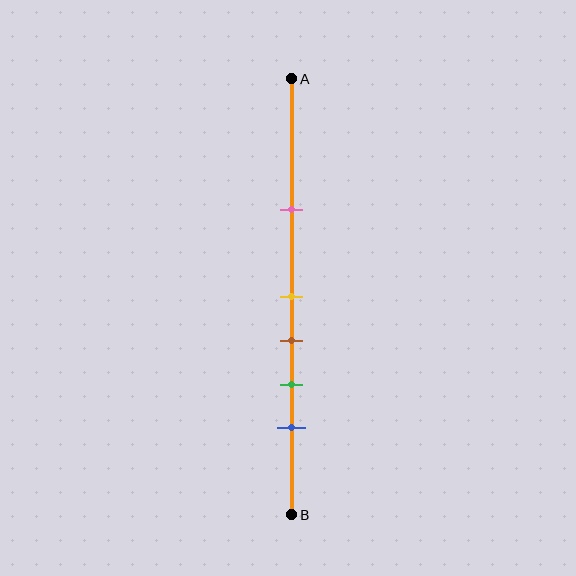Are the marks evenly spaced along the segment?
No, the marks are not evenly spaced.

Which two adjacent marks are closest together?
The yellow and brown marks are the closest adjacent pair.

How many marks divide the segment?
There are 5 marks dividing the segment.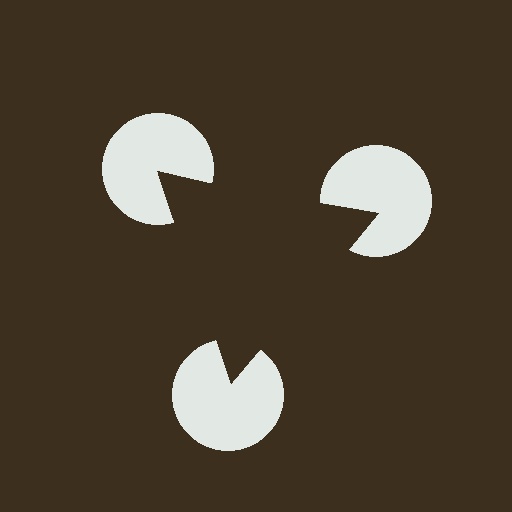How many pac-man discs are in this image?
There are 3 — one at each vertex of the illusory triangle.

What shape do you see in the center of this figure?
An illusory triangle — its edges are inferred from the aligned wedge cuts in the pac-man discs, not physically drawn.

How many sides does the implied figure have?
3 sides.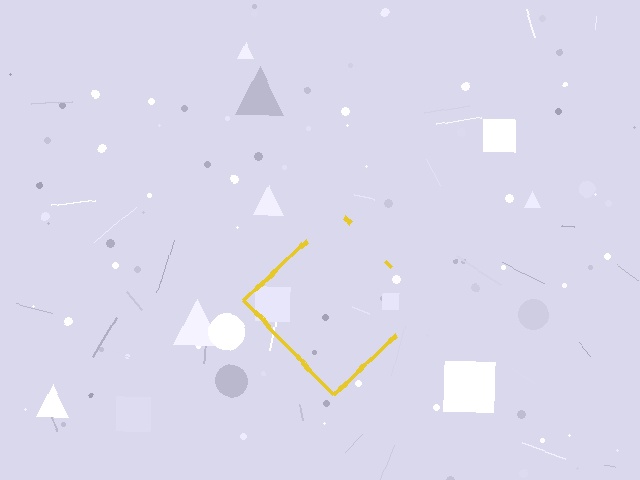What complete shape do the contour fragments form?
The contour fragments form a diamond.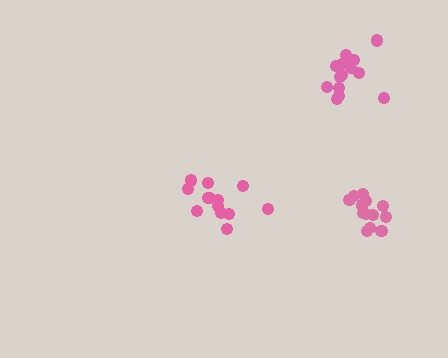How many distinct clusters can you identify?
There are 3 distinct clusters.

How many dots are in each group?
Group 1: 13 dots, Group 2: 15 dots, Group 3: 13 dots (41 total).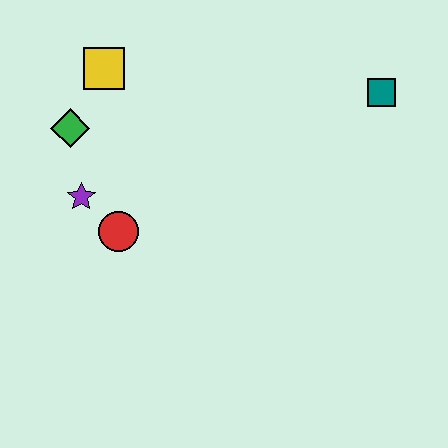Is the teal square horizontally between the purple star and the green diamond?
No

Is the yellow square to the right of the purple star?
Yes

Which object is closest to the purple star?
The red circle is closest to the purple star.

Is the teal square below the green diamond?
No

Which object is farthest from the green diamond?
The teal square is farthest from the green diamond.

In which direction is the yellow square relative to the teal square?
The yellow square is to the left of the teal square.